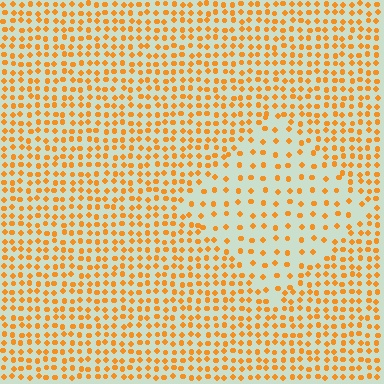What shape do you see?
I see a diamond.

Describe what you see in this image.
The image contains small orange elements arranged at two different densities. A diamond-shaped region is visible where the elements are less densely packed than the surrounding area.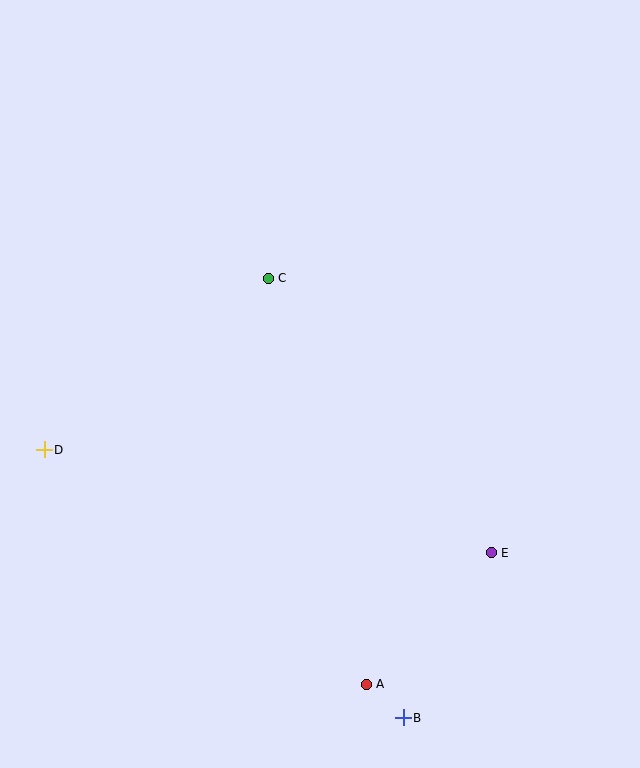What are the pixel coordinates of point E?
Point E is at (491, 553).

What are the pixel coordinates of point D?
Point D is at (44, 450).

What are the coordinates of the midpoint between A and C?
The midpoint between A and C is at (317, 481).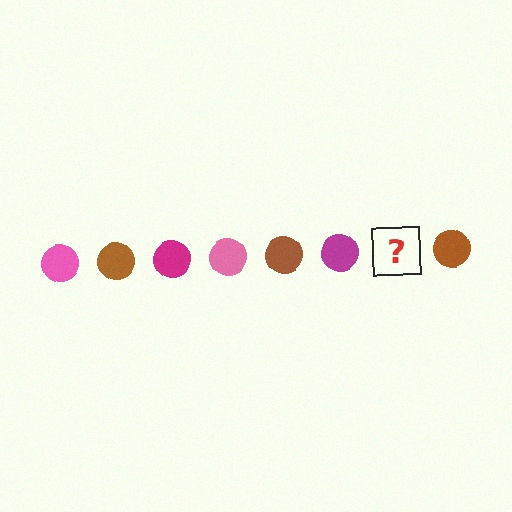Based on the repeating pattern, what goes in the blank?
The blank should be a pink circle.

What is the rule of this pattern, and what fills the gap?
The rule is that the pattern cycles through pink, brown, magenta circles. The gap should be filled with a pink circle.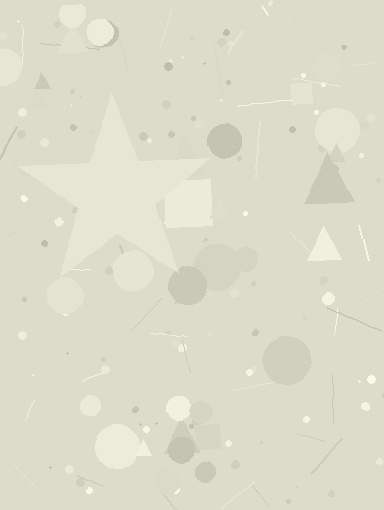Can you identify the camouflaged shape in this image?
The camouflaged shape is a star.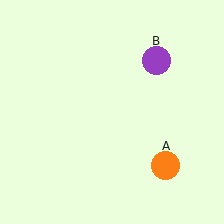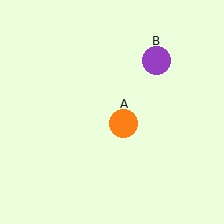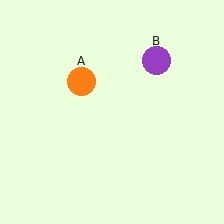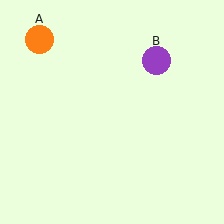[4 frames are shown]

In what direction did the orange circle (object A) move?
The orange circle (object A) moved up and to the left.